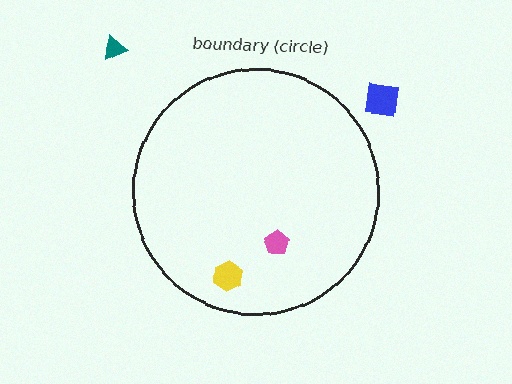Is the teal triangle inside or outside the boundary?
Outside.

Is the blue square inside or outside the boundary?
Outside.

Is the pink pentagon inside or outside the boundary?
Inside.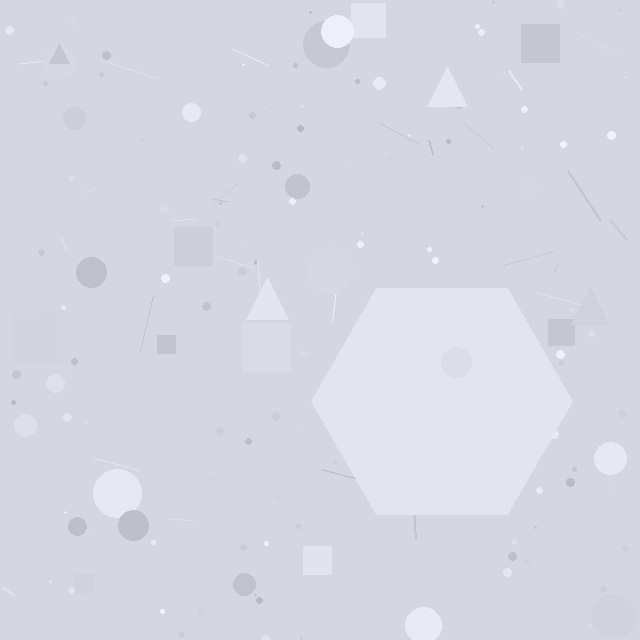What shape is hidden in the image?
A hexagon is hidden in the image.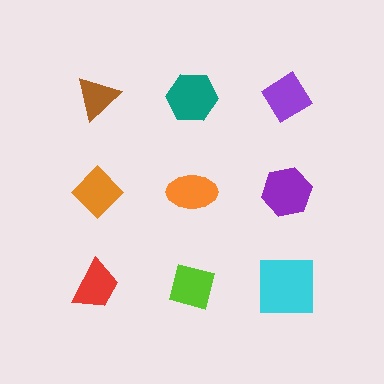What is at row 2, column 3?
A purple hexagon.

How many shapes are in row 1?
3 shapes.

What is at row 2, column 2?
An orange ellipse.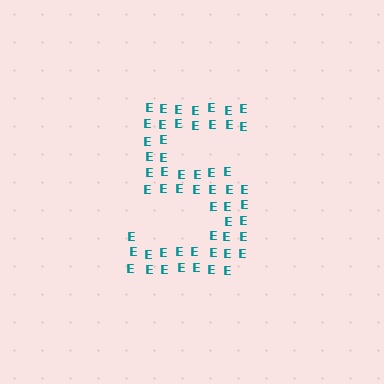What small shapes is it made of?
It is made of small letter E's.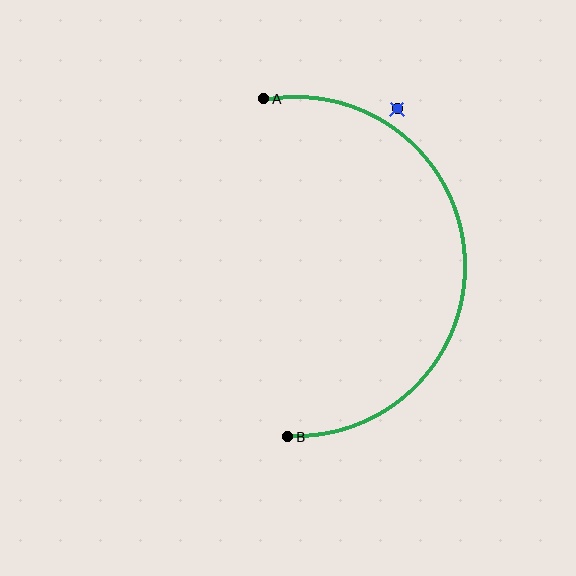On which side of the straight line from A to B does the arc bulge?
The arc bulges to the right of the straight line connecting A and B.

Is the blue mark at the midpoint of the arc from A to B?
No — the blue mark does not lie on the arc at all. It sits slightly outside the curve.